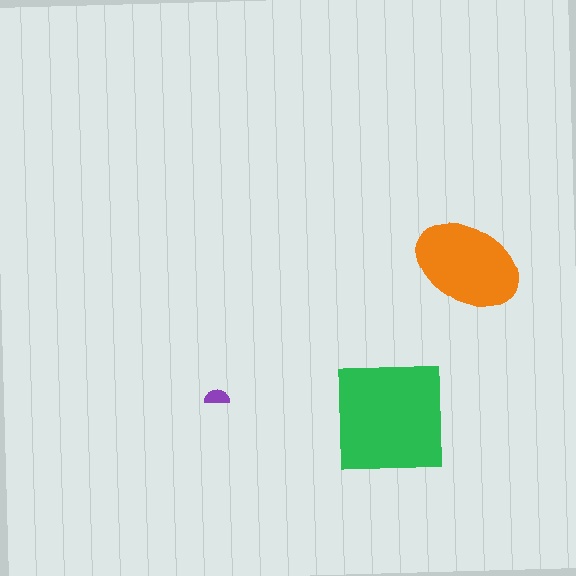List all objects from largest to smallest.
The green square, the orange ellipse, the purple semicircle.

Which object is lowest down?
The green square is bottommost.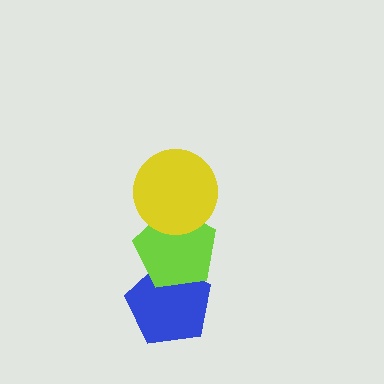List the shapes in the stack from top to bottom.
From top to bottom: the yellow circle, the lime pentagon, the blue pentagon.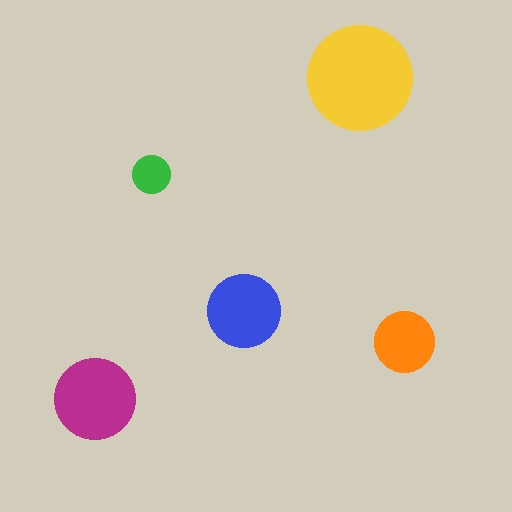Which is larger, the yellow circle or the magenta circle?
The yellow one.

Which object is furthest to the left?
The magenta circle is leftmost.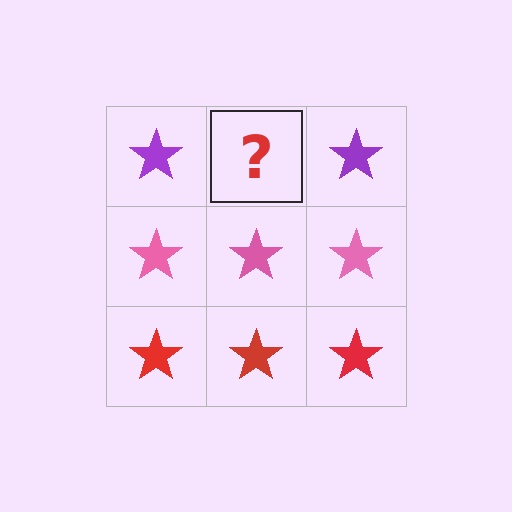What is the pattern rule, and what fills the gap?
The rule is that each row has a consistent color. The gap should be filled with a purple star.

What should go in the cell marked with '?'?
The missing cell should contain a purple star.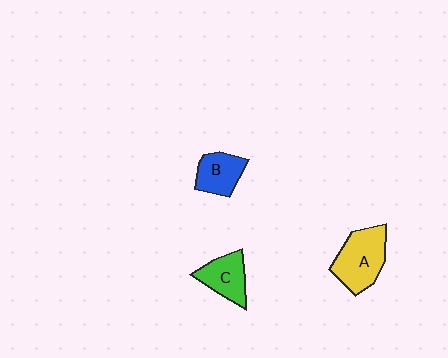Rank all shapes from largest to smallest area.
From largest to smallest: A (yellow), C (green), B (blue).